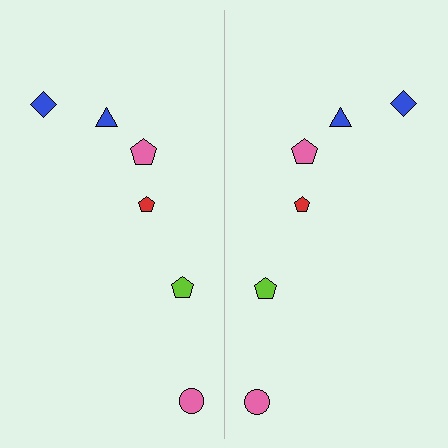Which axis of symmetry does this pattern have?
The pattern has a vertical axis of symmetry running through the center of the image.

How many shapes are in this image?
There are 12 shapes in this image.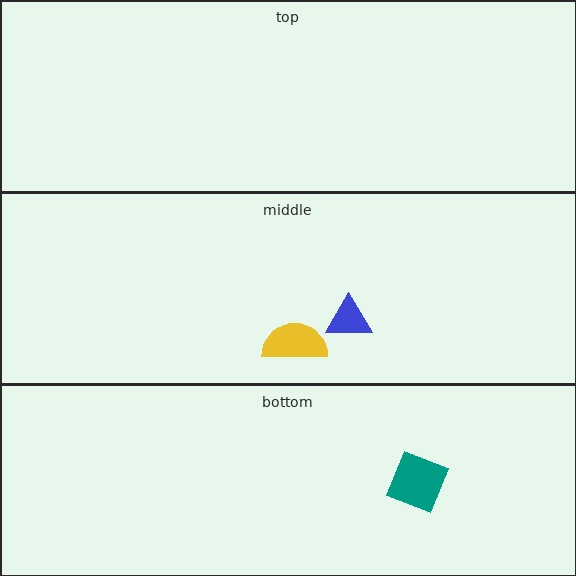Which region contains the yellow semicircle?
The middle region.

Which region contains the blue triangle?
The middle region.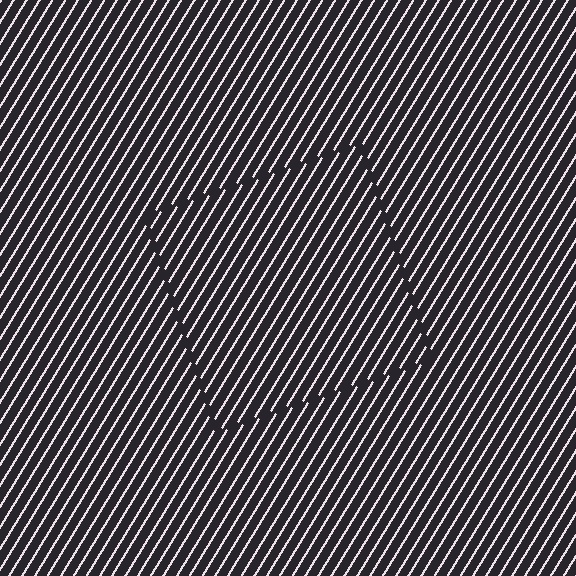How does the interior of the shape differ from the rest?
The interior of the shape contains the same grating, shifted by half a period — the contour is defined by the phase discontinuity where line-ends from the inner and outer gratings abut.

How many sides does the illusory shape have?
4 sides — the line-ends trace a square.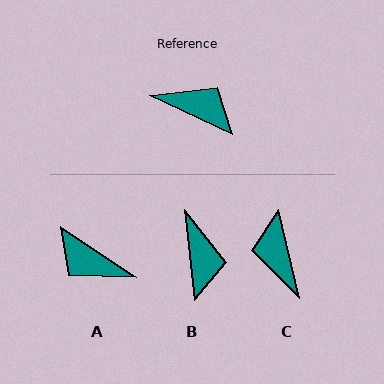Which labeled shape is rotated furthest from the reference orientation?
A, about 172 degrees away.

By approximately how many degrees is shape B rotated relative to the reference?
Approximately 59 degrees clockwise.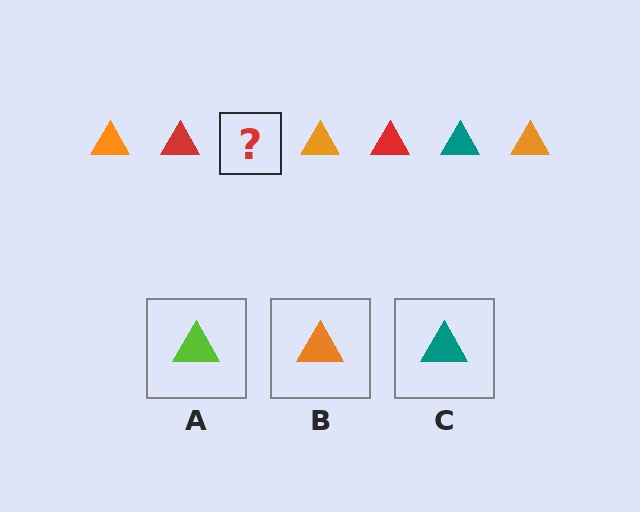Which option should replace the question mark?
Option C.